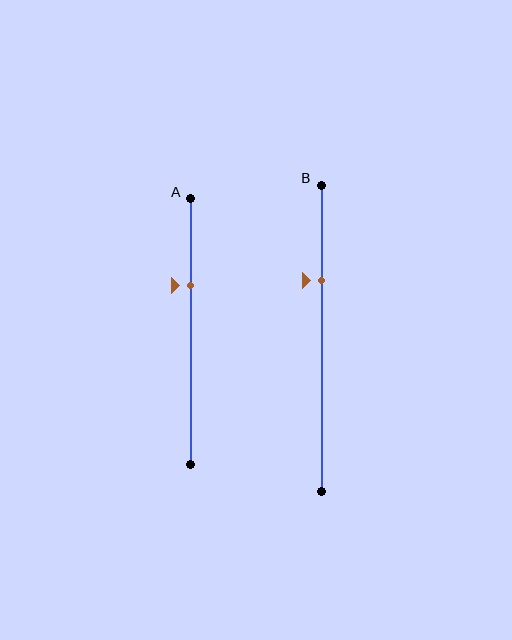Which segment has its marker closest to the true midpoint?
Segment A has its marker closest to the true midpoint.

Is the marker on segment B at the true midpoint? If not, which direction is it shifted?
No, the marker on segment B is shifted upward by about 19% of the segment length.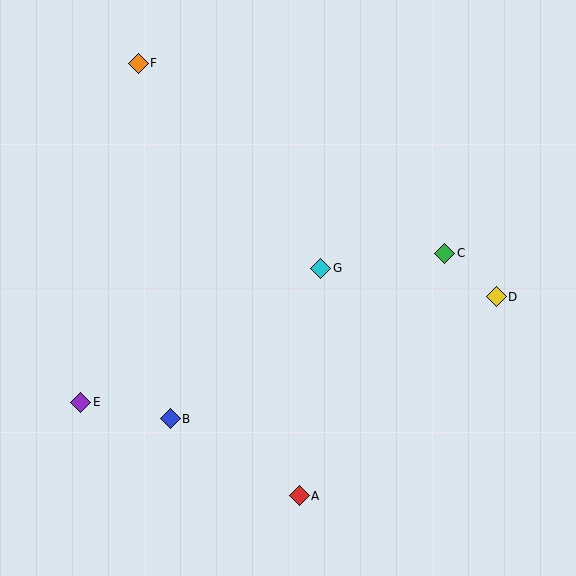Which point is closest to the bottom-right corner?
Point A is closest to the bottom-right corner.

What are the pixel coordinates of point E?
Point E is at (81, 402).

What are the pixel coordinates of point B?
Point B is at (170, 419).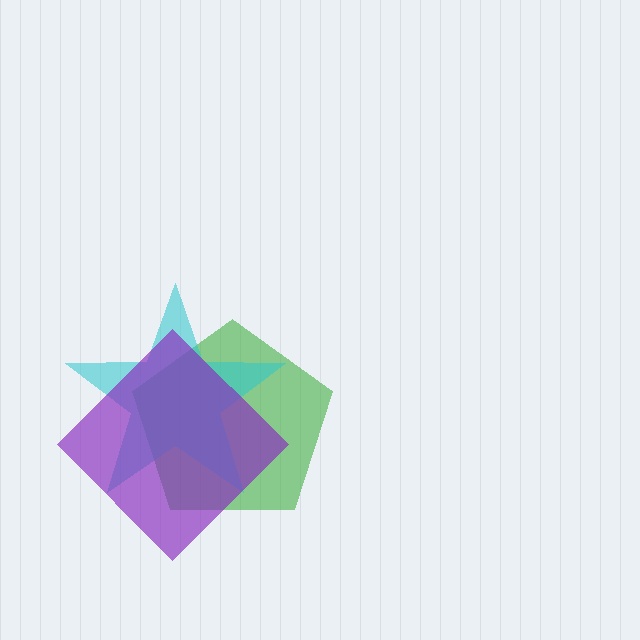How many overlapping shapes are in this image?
There are 3 overlapping shapes in the image.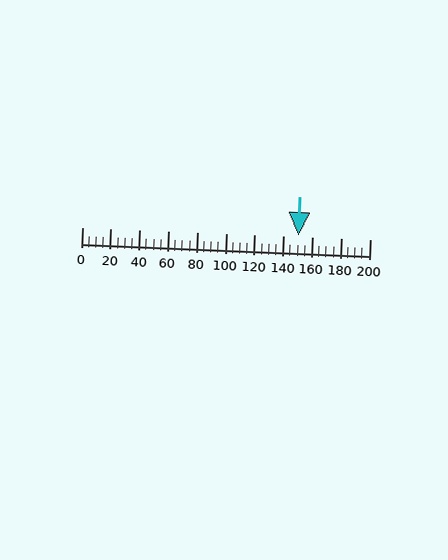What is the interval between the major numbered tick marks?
The major tick marks are spaced 20 units apart.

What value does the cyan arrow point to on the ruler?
The cyan arrow points to approximately 150.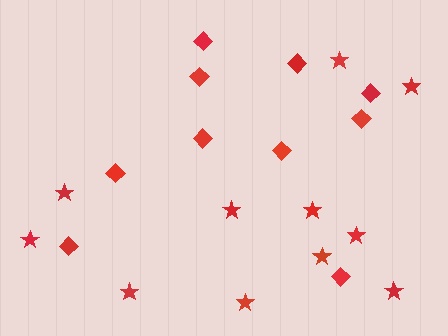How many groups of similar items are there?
There are 2 groups: one group of diamonds (10) and one group of stars (11).